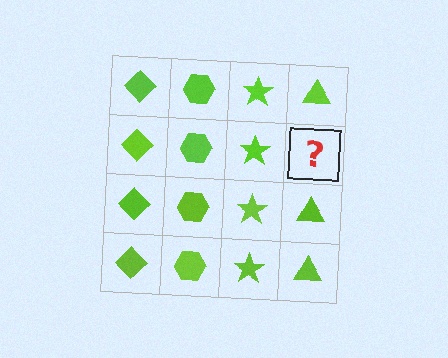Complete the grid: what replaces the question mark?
The question mark should be replaced with a lime triangle.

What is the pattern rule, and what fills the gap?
The rule is that each column has a consistent shape. The gap should be filled with a lime triangle.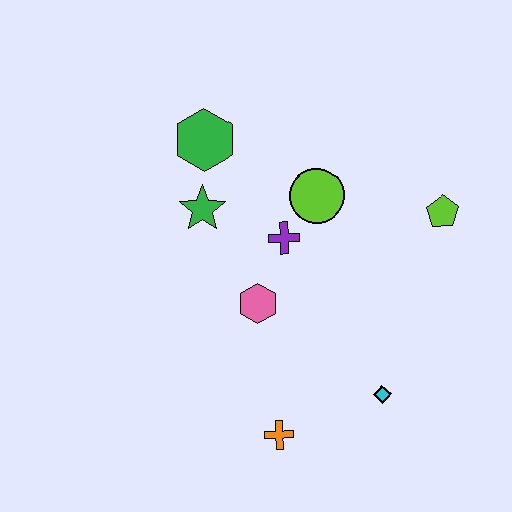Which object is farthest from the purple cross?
The orange cross is farthest from the purple cross.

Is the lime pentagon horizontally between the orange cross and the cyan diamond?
No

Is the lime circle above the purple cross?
Yes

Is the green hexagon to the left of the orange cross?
Yes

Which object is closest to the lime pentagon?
The lime circle is closest to the lime pentagon.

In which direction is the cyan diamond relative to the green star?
The cyan diamond is below the green star.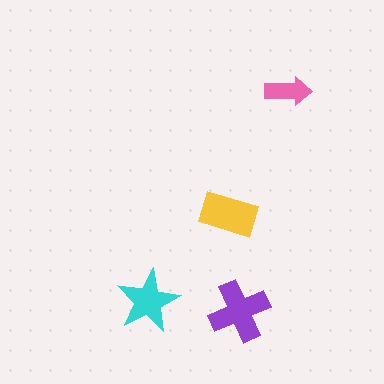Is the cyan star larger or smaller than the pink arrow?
Larger.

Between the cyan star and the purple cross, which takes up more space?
The purple cross.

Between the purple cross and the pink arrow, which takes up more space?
The purple cross.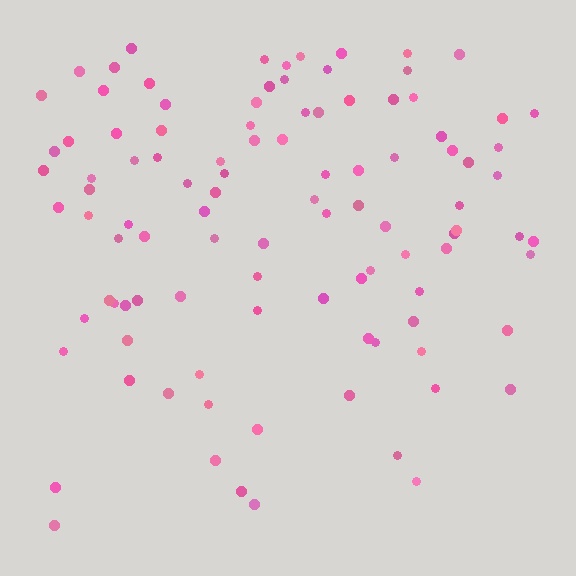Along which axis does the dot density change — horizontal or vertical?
Vertical.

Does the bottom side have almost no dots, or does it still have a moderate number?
Still a moderate number, just noticeably fewer than the top.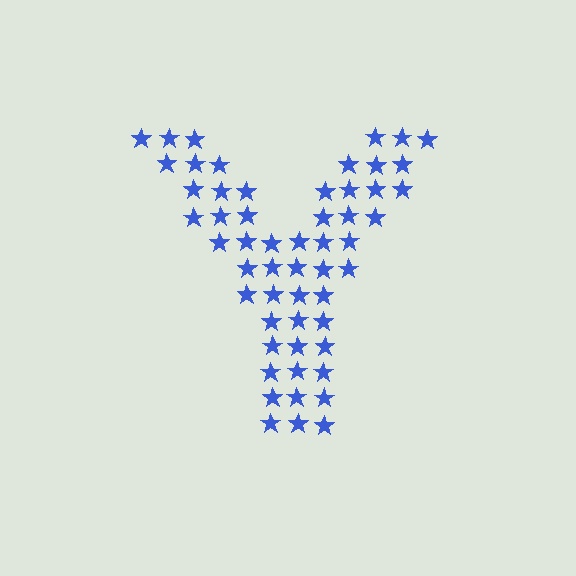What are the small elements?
The small elements are stars.